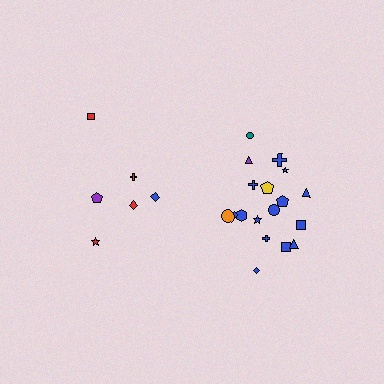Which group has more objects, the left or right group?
The right group.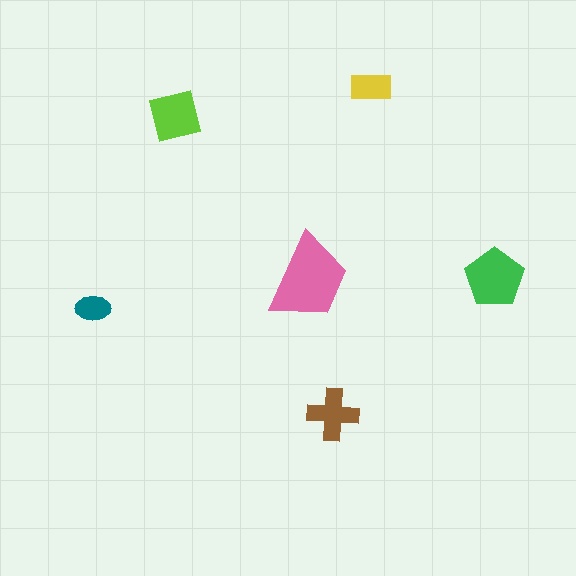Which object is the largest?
The pink trapezoid.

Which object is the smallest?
The teal ellipse.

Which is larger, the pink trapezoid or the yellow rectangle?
The pink trapezoid.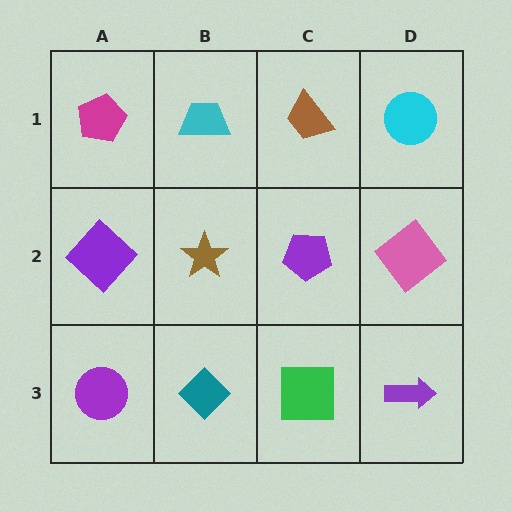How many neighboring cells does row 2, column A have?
3.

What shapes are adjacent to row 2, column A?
A magenta pentagon (row 1, column A), a purple circle (row 3, column A), a brown star (row 2, column B).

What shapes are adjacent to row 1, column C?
A purple pentagon (row 2, column C), a cyan trapezoid (row 1, column B), a cyan circle (row 1, column D).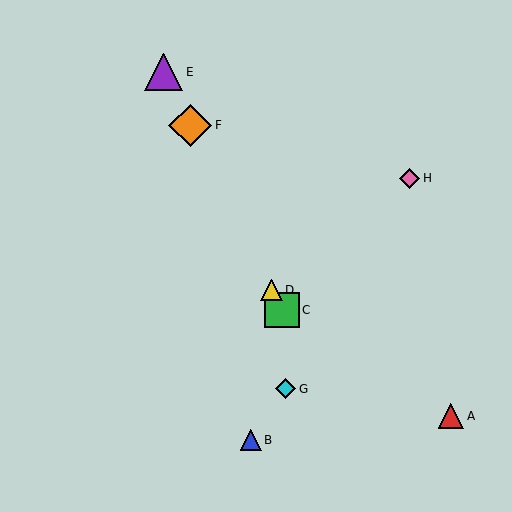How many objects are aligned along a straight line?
4 objects (C, D, E, F) are aligned along a straight line.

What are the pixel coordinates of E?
Object E is at (164, 72).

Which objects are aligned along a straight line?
Objects C, D, E, F are aligned along a straight line.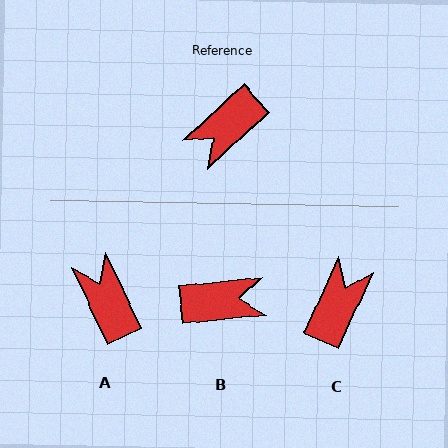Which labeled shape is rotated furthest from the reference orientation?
C, about 157 degrees away.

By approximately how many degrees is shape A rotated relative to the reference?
Approximately 107 degrees clockwise.